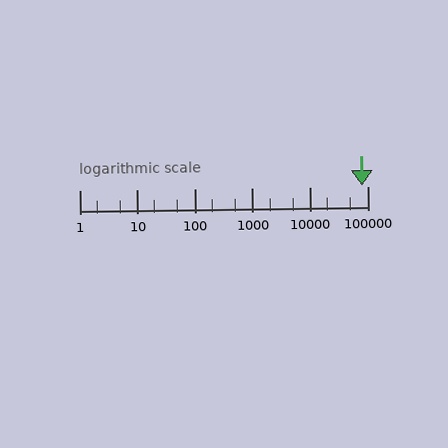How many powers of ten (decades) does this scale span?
The scale spans 5 decades, from 1 to 100000.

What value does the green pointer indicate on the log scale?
The pointer indicates approximately 80000.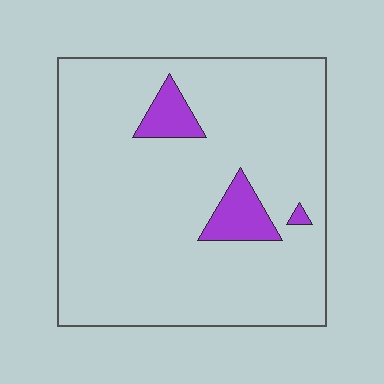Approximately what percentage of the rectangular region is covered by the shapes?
Approximately 10%.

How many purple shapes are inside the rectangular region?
3.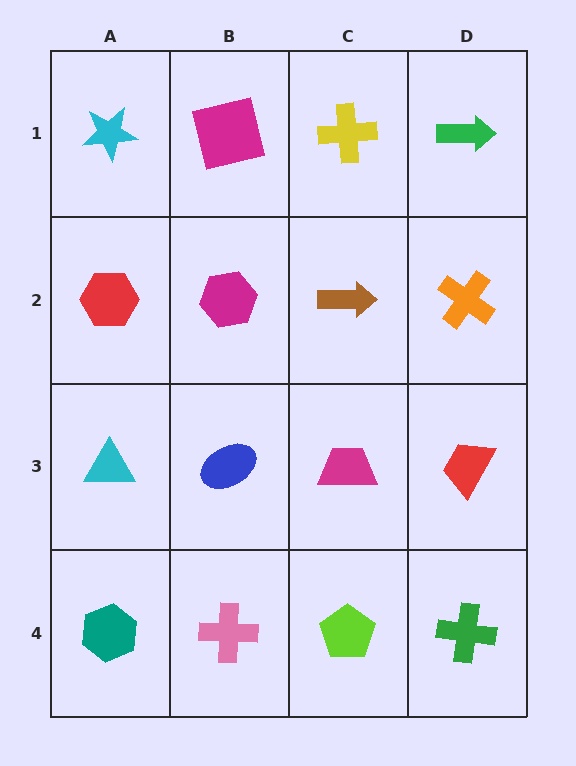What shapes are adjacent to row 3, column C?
A brown arrow (row 2, column C), a lime pentagon (row 4, column C), a blue ellipse (row 3, column B), a red trapezoid (row 3, column D).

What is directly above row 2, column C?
A yellow cross.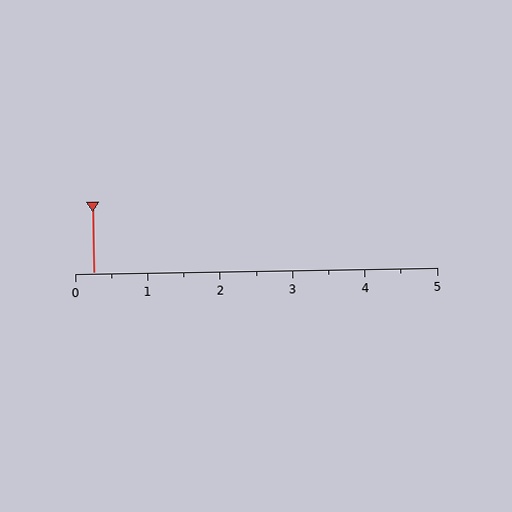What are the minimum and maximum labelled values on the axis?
The axis runs from 0 to 5.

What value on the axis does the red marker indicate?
The marker indicates approximately 0.2.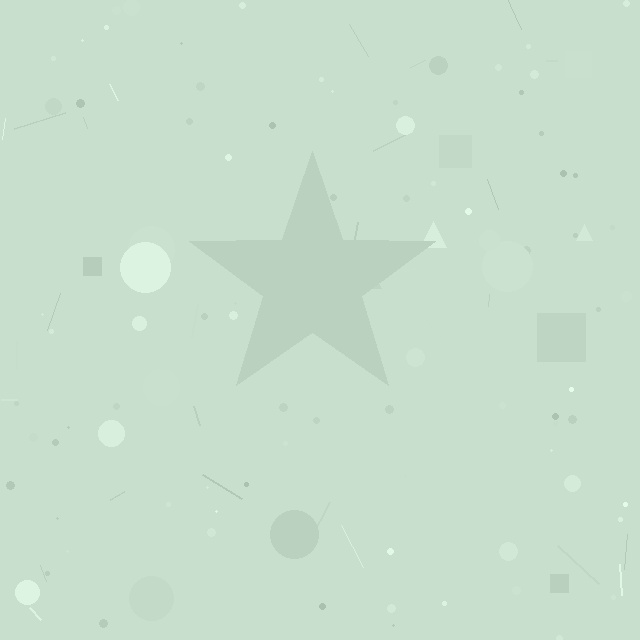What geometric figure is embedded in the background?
A star is embedded in the background.